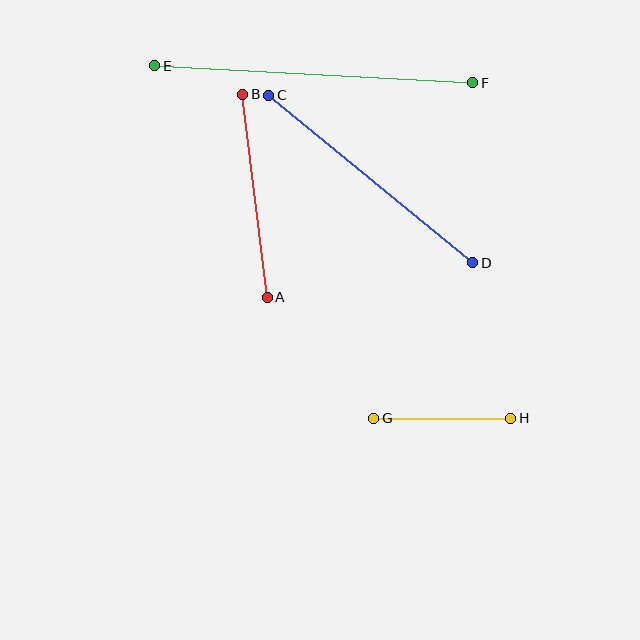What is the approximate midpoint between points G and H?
The midpoint is at approximately (442, 418) pixels.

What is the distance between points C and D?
The distance is approximately 264 pixels.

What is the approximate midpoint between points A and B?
The midpoint is at approximately (255, 196) pixels.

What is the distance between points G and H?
The distance is approximately 137 pixels.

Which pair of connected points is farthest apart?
Points E and F are farthest apart.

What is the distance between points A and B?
The distance is approximately 204 pixels.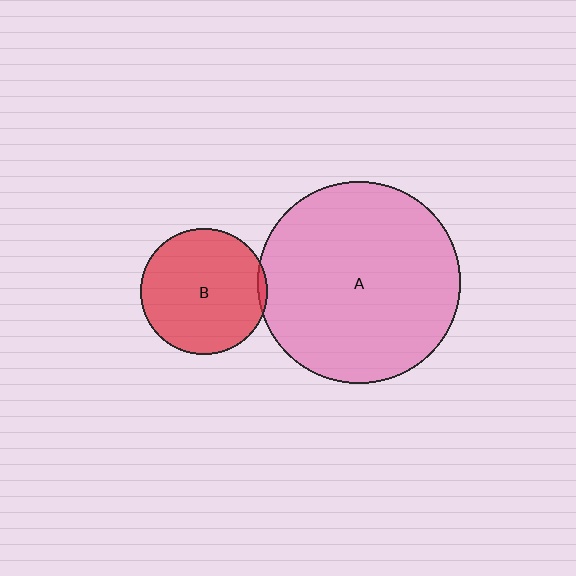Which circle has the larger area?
Circle A (pink).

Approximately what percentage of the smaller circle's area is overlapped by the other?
Approximately 5%.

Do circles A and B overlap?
Yes.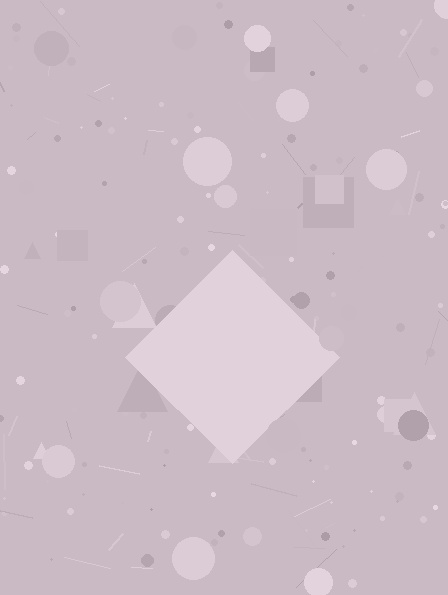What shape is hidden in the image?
A diamond is hidden in the image.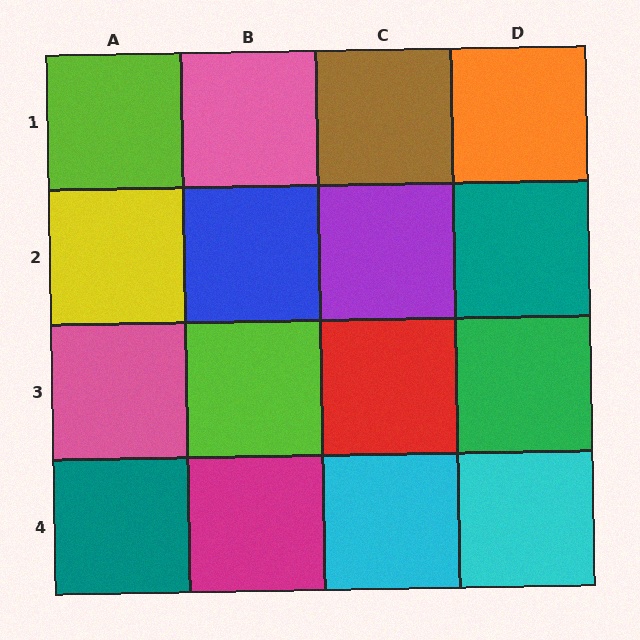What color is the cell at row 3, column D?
Green.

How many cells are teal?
2 cells are teal.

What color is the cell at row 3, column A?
Pink.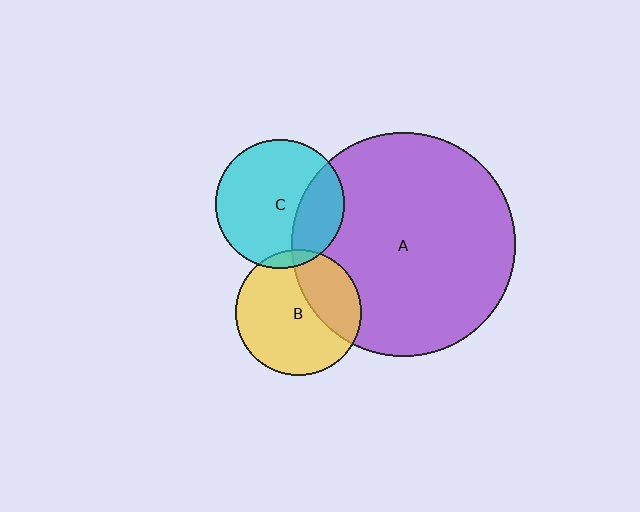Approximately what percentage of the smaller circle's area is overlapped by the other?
Approximately 30%.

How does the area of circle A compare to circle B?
Approximately 3.2 times.